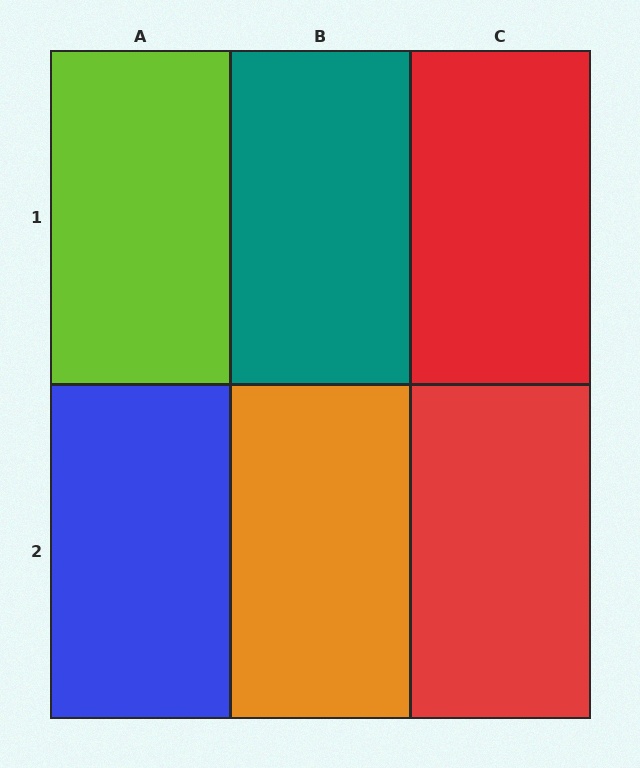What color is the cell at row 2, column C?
Red.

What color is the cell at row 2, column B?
Orange.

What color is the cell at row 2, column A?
Blue.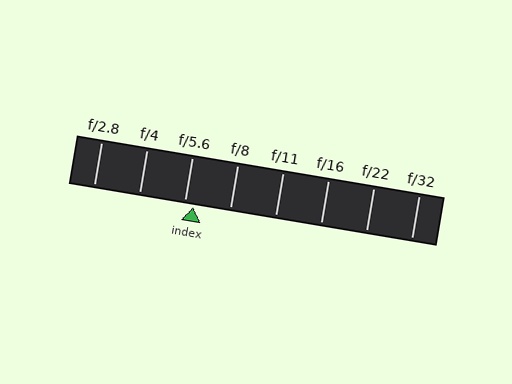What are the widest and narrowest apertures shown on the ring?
The widest aperture shown is f/2.8 and the narrowest is f/32.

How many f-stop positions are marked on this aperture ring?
There are 8 f-stop positions marked.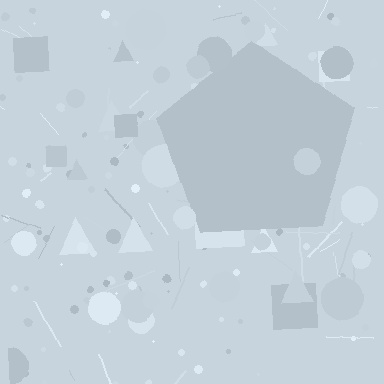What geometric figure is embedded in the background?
A pentagon is embedded in the background.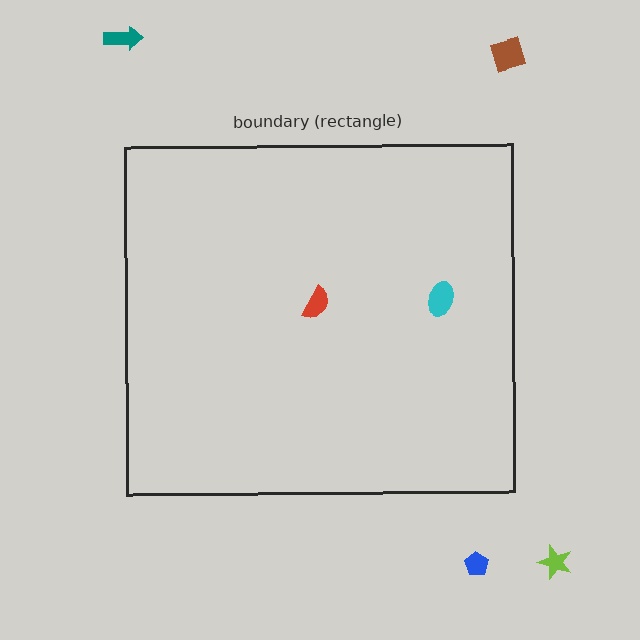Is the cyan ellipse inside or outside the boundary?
Inside.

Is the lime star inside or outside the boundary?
Outside.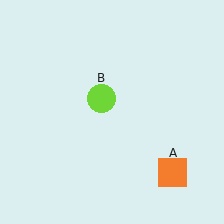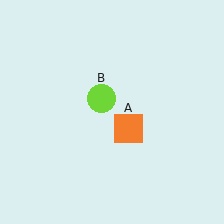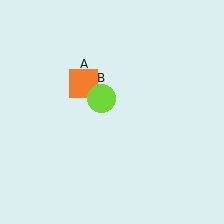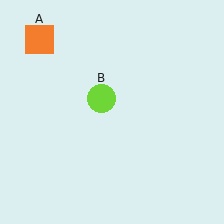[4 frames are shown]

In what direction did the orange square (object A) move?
The orange square (object A) moved up and to the left.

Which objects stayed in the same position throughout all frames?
Lime circle (object B) remained stationary.